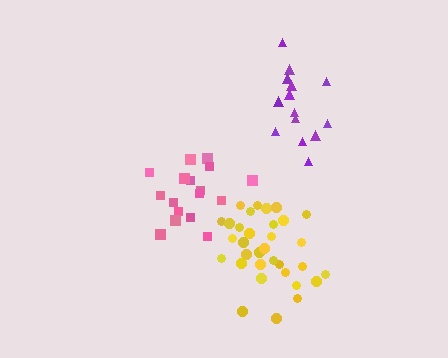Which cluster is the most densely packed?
Yellow.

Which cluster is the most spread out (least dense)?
Purple.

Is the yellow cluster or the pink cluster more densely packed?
Yellow.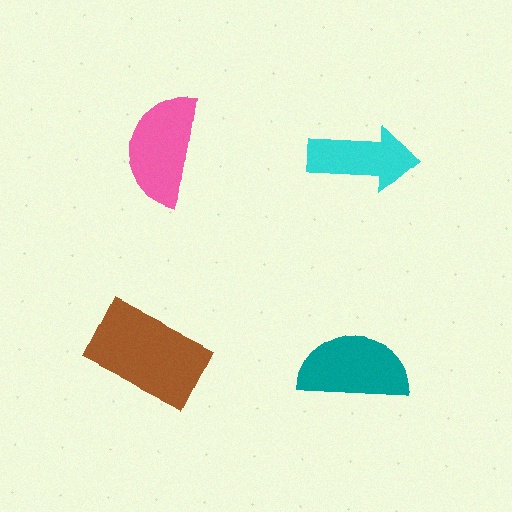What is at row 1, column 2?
A cyan arrow.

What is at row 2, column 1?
A brown rectangle.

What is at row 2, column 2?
A teal semicircle.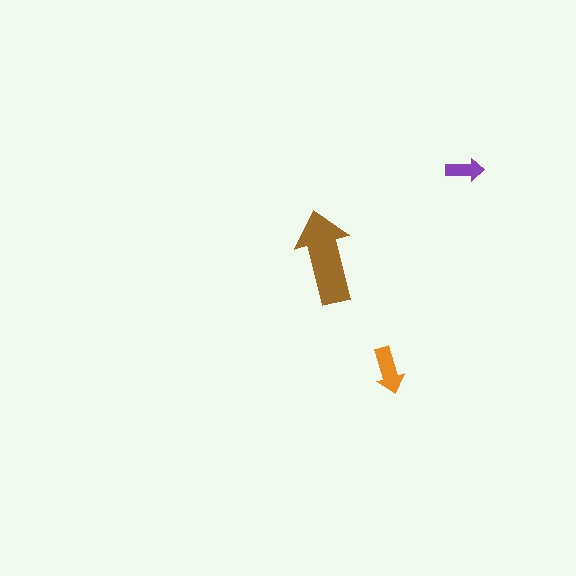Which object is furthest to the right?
The purple arrow is rightmost.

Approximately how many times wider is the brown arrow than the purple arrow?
About 2.5 times wider.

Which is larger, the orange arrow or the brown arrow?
The brown one.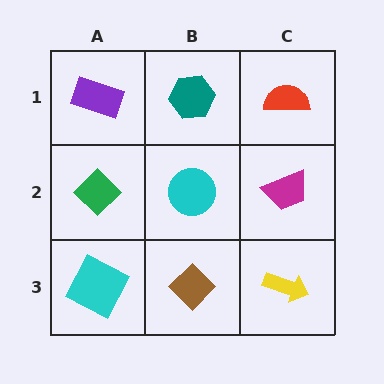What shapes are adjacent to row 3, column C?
A magenta trapezoid (row 2, column C), a brown diamond (row 3, column B).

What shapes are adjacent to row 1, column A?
A green diamond (row 2, column A), a teal hexagon (row 1, column B).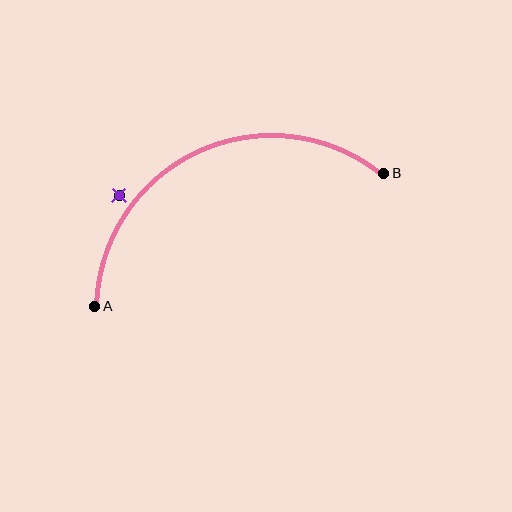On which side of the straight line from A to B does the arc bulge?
The arc bulges above the straight line connecting A and B.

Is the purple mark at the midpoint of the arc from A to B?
No — the purple mark does not lie on the arc at all. It sits slightly outside the curve.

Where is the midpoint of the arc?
The arc midpoint is the point on the curve farthest from the straight line joining A and B. It sits above that line.